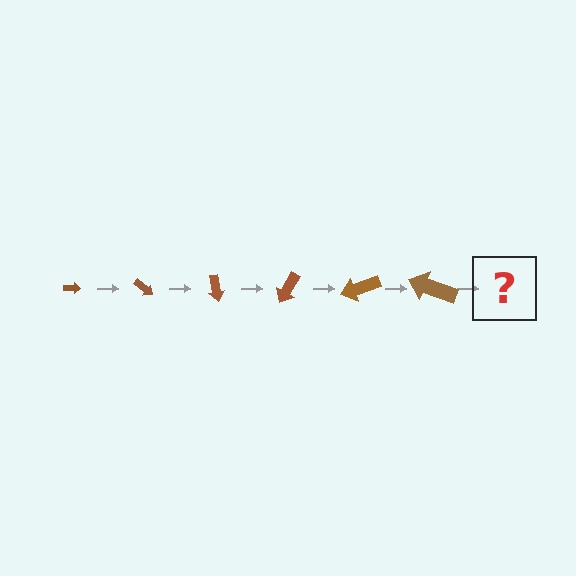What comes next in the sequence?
The next element should be an arrow, larger than the previous one and rotated 240 degrees from the start.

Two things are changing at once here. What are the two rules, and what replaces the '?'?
The two rules are that the arrow grows larger each step and it rotates 40 degrees each step. The '?' should be an arrow, larger than the previous one and rotated 240 degrees from the start.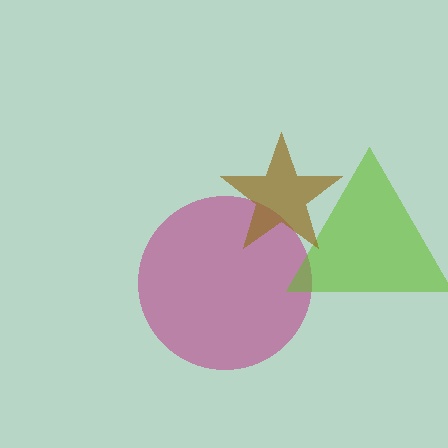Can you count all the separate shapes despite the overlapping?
Yes, there are 3 separate shapes.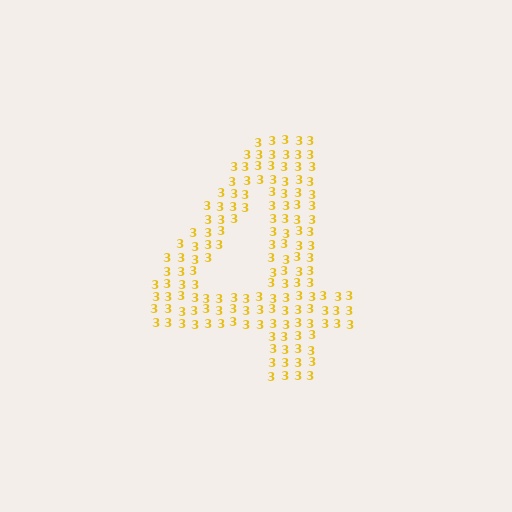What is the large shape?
The large shape is the digit 4.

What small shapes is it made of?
It is made of small digit 3's.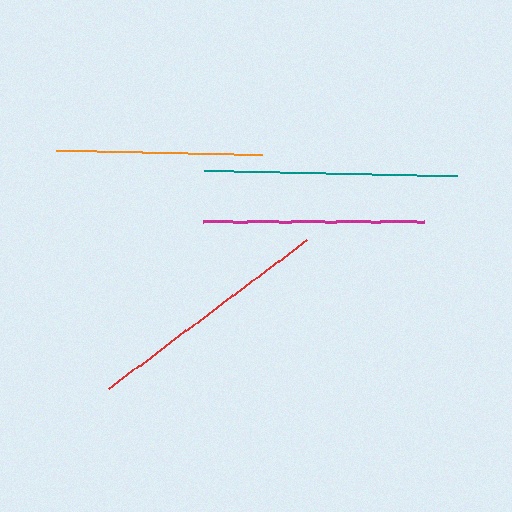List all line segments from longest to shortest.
From longest to shortest: teal, red, magenta, orange.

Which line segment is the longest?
The teal line is the longest at approximately 254 pixels.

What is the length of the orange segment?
The orange segment is approximately 206 pixels long.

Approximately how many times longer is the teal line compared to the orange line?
The teal line is approximately 1.2 times the length of the orange line.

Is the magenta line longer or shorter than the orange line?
The magenta line is longer than the orange line.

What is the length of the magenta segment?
The magenta segment is approximately 221 pixels long.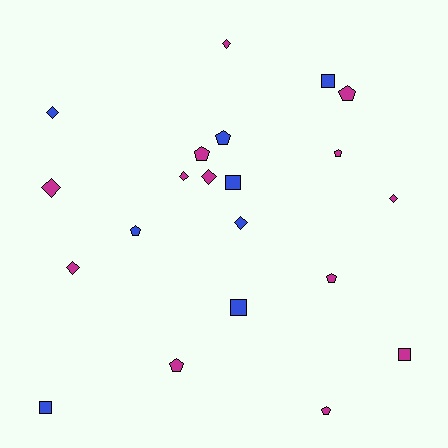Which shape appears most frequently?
Pentagon, with 8 objects.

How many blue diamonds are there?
There are 2 blue diamonds.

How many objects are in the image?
There are 21 objects.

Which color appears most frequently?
Magenta, with 13 objects.